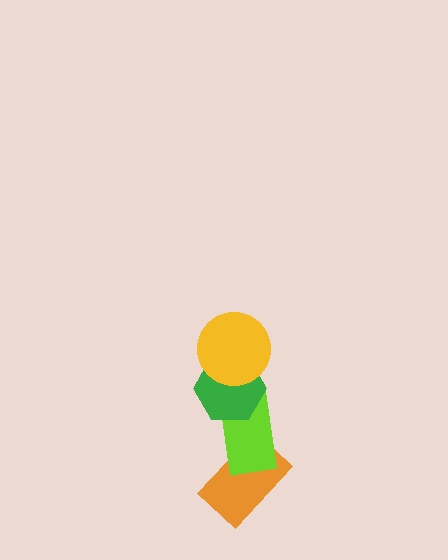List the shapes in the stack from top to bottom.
From top to bottom: the yellow circle, the green hexagon, the lime rectangle, the orange rectangle.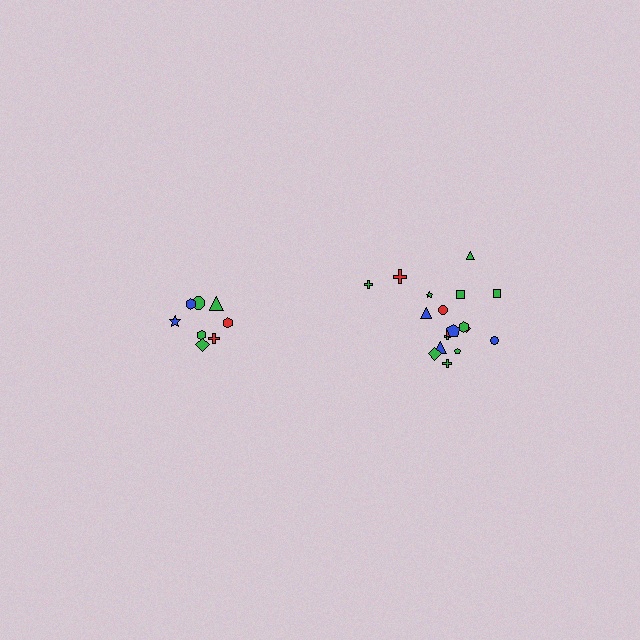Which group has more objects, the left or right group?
The right group.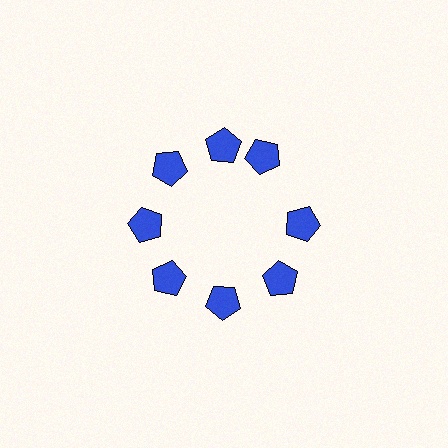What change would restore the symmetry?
The symmetry would be restored by rotating it back into even spacing with its neighbors so that all 8 pentagons sit at equal angles and equal distance from the center.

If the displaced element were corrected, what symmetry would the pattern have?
It would have 8-fold rotational symmetry — the pattern would map onto itself every 45 degrees.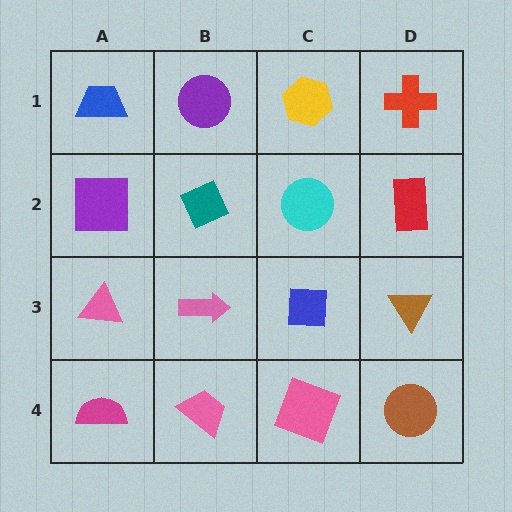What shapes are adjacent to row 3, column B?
A teal diamond (row 2, column B), a pink trapezoid (row 4, column B), a pink triangle (row 3, column A), a blue square (row 3, column C).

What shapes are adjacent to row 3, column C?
A cyan circle (row 2, column C), a pink square (row 4, column C), a pink arrow (row 3, column B), a brown triangle (row 3, column D).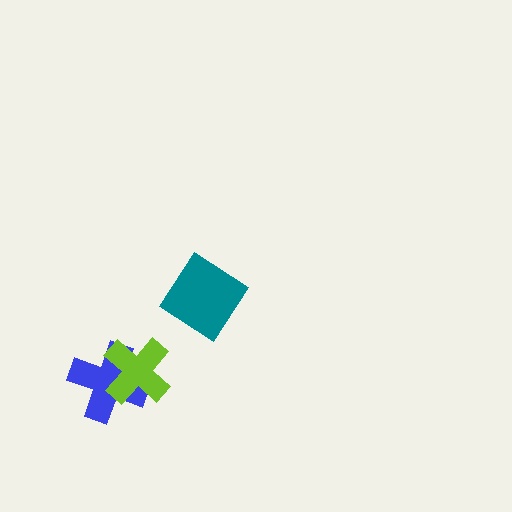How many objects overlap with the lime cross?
1 object overlaps with the lime cross.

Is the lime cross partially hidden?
No, no other shape covers it.